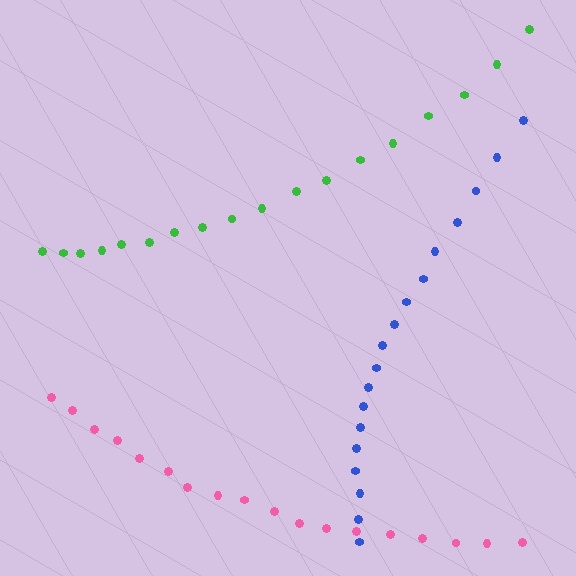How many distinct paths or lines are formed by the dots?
There are 3 distinct paths.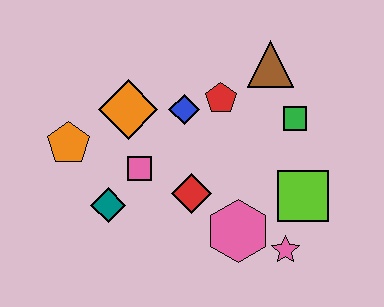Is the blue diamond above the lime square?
Yes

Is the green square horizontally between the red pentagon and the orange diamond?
No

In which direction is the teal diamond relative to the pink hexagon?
The teal diamond is to the left of the pink hexagon.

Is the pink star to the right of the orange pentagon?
Yes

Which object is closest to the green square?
The brown triangle is closest to the green square.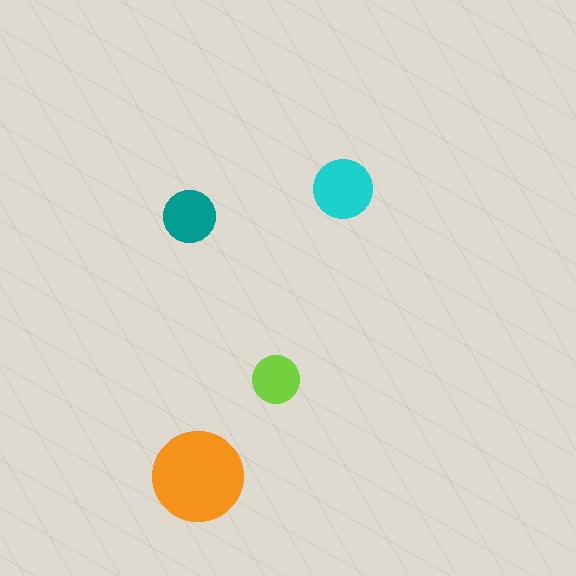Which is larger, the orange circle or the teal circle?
The orange one.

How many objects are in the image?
There are 4 objects in the image.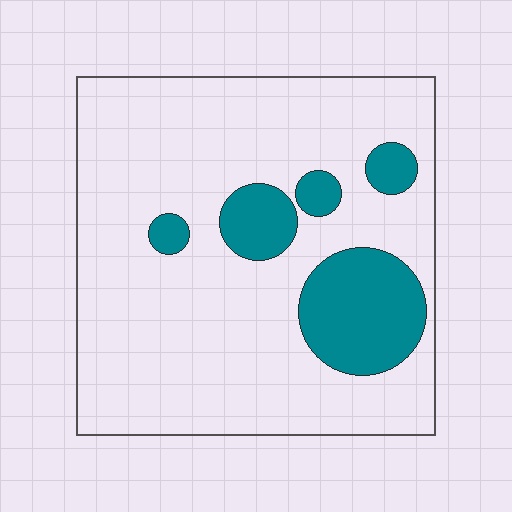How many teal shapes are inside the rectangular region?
5.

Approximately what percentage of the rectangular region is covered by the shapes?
Approximately 20%.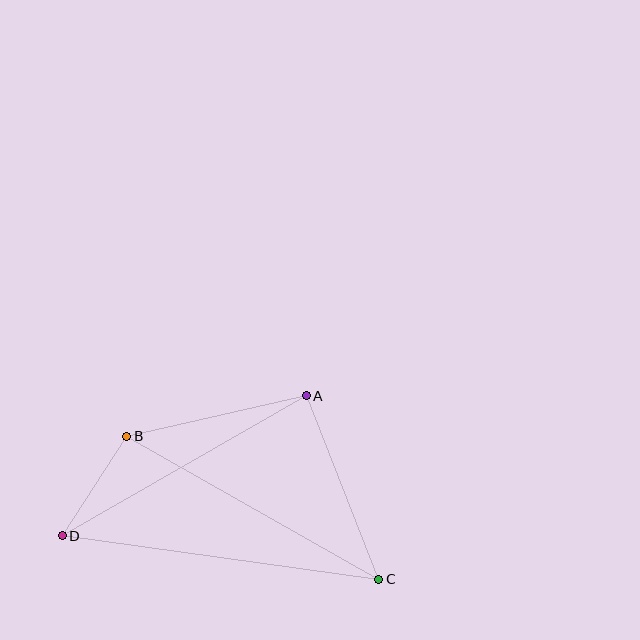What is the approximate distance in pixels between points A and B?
The distance between A and B is approximately 184 pixels.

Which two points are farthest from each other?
Points C and D are farthest from each other.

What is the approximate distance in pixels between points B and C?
The distance between B and C is approximately 290 pixels.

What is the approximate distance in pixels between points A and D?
The distance between A and D is approximately 281 pixels.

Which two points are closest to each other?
Points B and D are closest to each other.